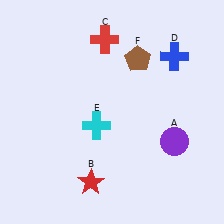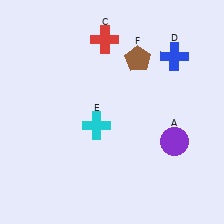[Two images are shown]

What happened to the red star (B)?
The red star (B) was removed in Image 2. It was in the bottom-left area of Image 1.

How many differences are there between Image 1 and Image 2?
There is 1 difference between the two images.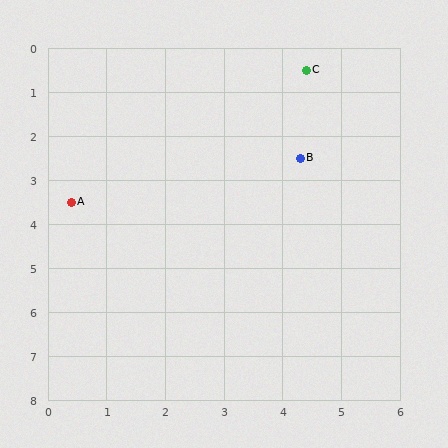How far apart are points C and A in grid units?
Points C and A are about 5.0 grid units apart.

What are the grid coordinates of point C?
Point C is at approximately (4.4, 0.5).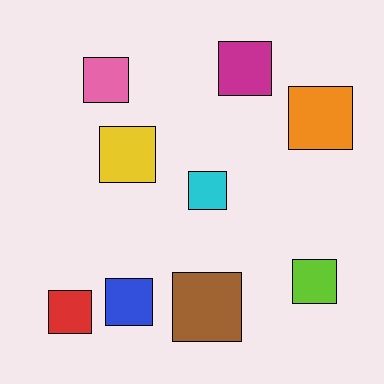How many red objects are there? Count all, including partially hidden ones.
There is 1 red object.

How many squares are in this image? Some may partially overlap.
There are 9 squares.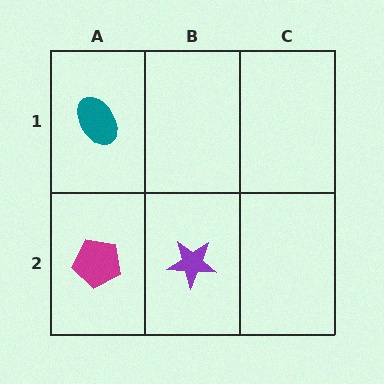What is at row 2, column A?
A magenta pentagon.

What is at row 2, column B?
A purple star.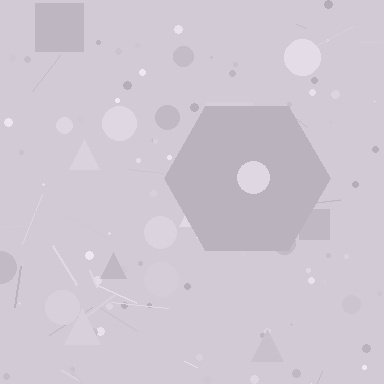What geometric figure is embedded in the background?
A hexagon is embedded in the background.